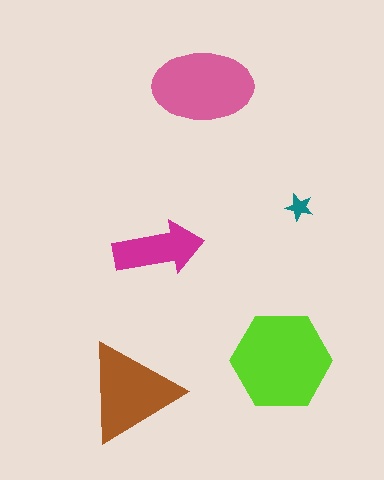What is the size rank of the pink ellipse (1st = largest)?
2nd.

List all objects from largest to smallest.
The lime hexagon, the pink ellipse, the brown triangle, the magenta arrow, the teal star.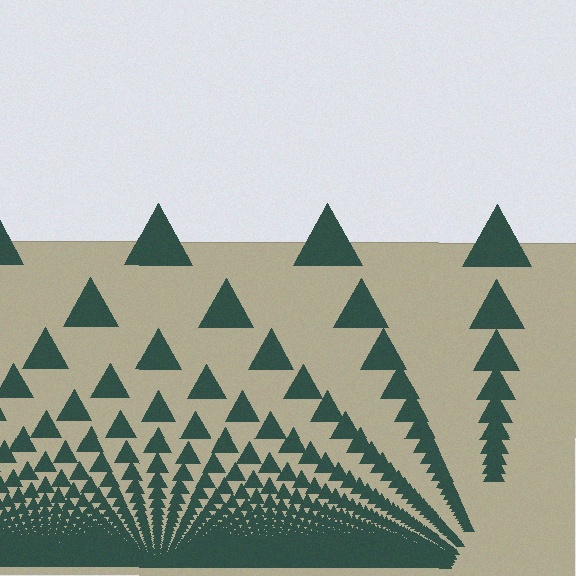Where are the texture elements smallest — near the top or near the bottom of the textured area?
Near the bottom.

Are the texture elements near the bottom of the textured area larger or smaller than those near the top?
Smaller. The gradient is inverted — elements near the bottom are smaller and denser.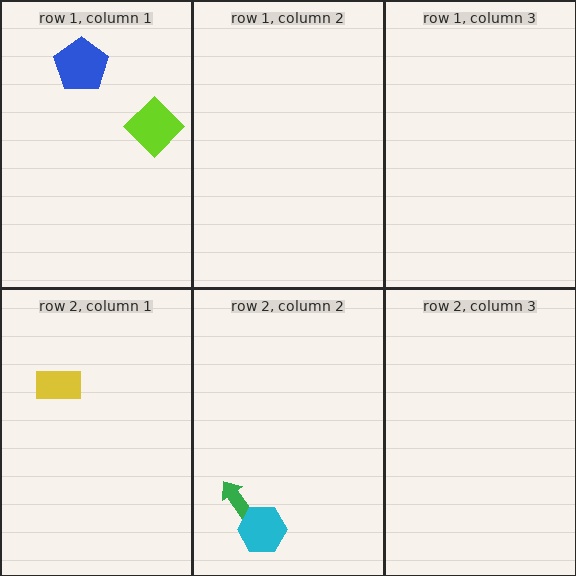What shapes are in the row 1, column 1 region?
The blue pentagon, the lime diamond.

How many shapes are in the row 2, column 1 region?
1.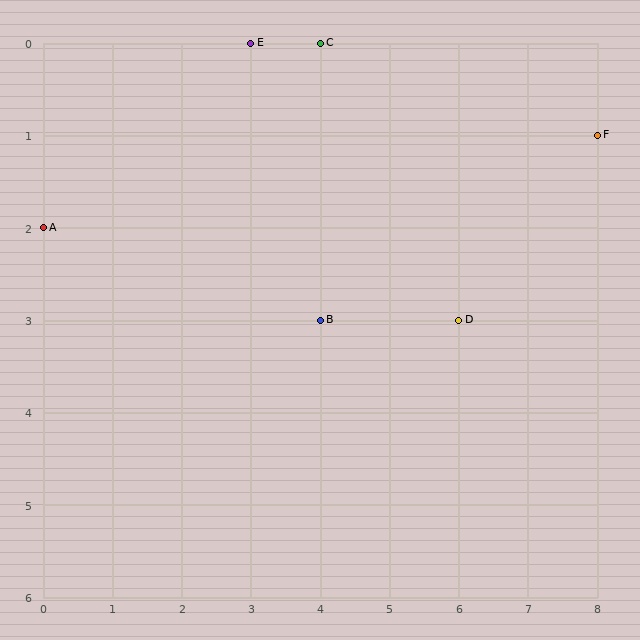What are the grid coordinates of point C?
Point C is at grid coordinates (4, 0).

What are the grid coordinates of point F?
Point F is at grid coordinates (8, 1).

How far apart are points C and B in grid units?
Points C and B are 3 rows apart.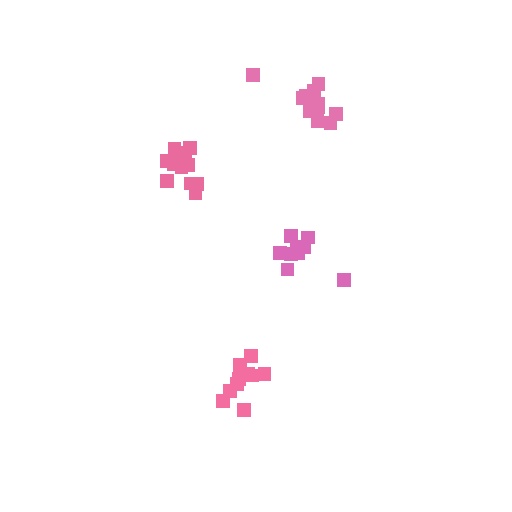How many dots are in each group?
Group 1: 10 dots, Group 2: 9 dots, Group 3: 12 dots, Group 4: 12 dots (43 total).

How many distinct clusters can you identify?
There are 4 distinct clusters.